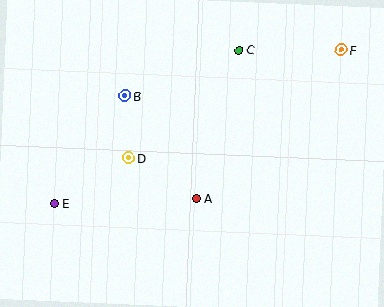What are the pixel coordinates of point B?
Point B is at (125, 96).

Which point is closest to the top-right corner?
Point F is closest to the top-right corner.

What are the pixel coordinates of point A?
Point A is at (197, 199).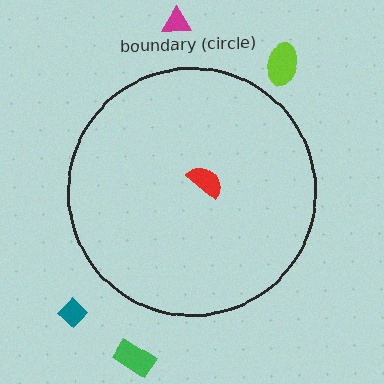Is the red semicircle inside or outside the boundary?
Inside.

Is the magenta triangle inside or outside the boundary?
Outside.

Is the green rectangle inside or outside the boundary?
Outside.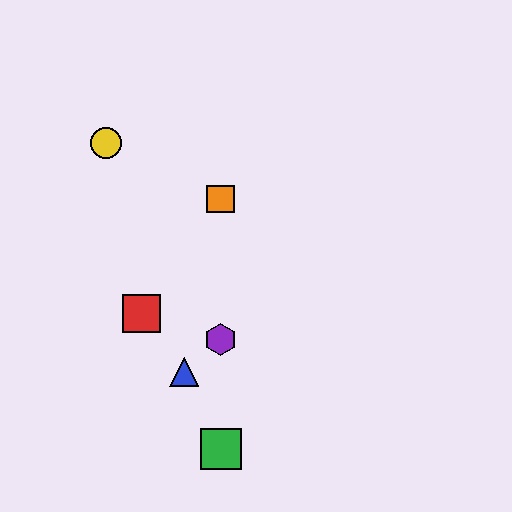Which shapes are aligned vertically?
The green square, the purple hexagon, the orange square are aligned vertically.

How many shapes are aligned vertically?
3 shapes (the green square, the purple hexagon, the orange square) are aligned vertically.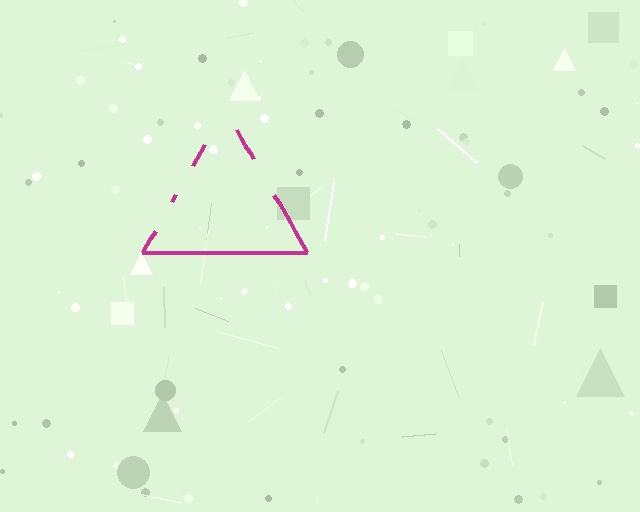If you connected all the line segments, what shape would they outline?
They would outline a triangle.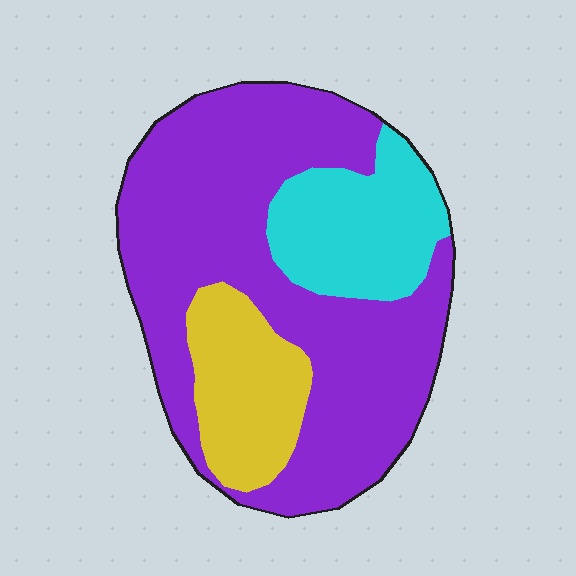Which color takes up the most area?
Purple, at roughly 65%.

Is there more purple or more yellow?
Purple.